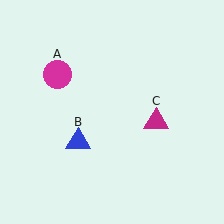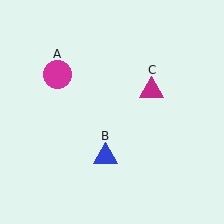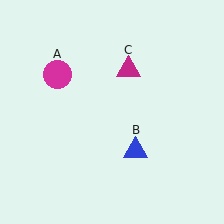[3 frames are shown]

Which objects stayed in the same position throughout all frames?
Magenta circle (object A) remained stationary.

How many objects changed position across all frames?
2 objects changed position: blue triangle (object B), magenta triangle (object C).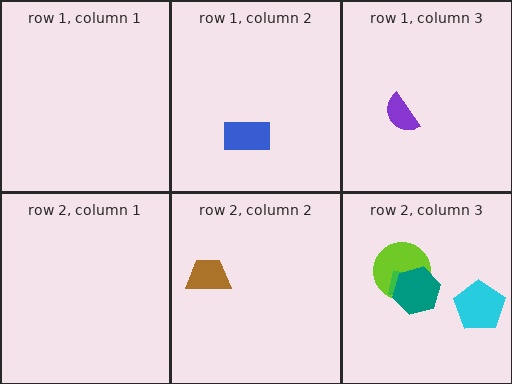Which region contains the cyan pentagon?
The row 2, column 3 region.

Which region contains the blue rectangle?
The row 1, column 2 region.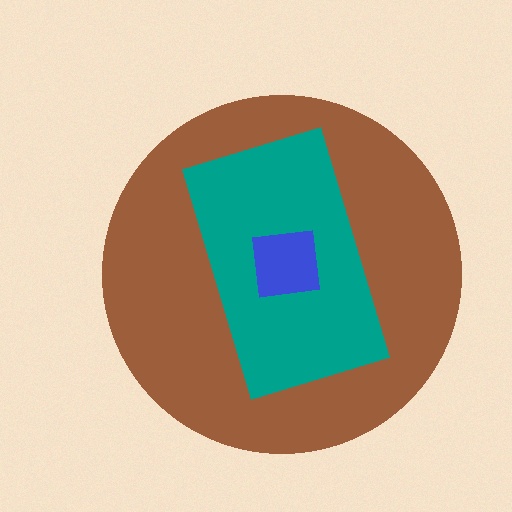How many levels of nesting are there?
3.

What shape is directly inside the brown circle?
The teal rectangle.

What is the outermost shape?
The brown circle.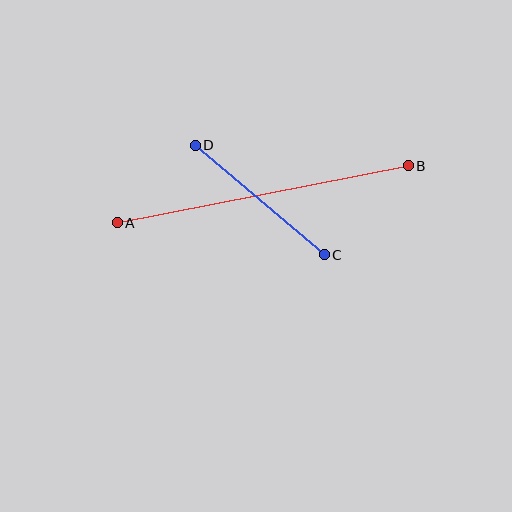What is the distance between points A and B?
The distance is approximately 297 pixels.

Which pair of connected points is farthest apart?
Points A and B are farthest apart.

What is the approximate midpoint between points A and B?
The midpoint is at approximately (263, 194) pixels.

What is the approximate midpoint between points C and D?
The midpoint is at approximately (260, 200) pixels.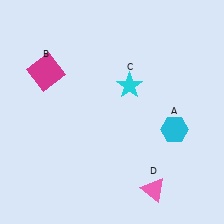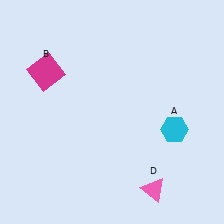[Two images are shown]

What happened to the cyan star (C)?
The cyan star (C) was removed in Image 2. It was in the top-right area of Image 1.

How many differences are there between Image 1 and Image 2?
There is 1 difference between the two images.